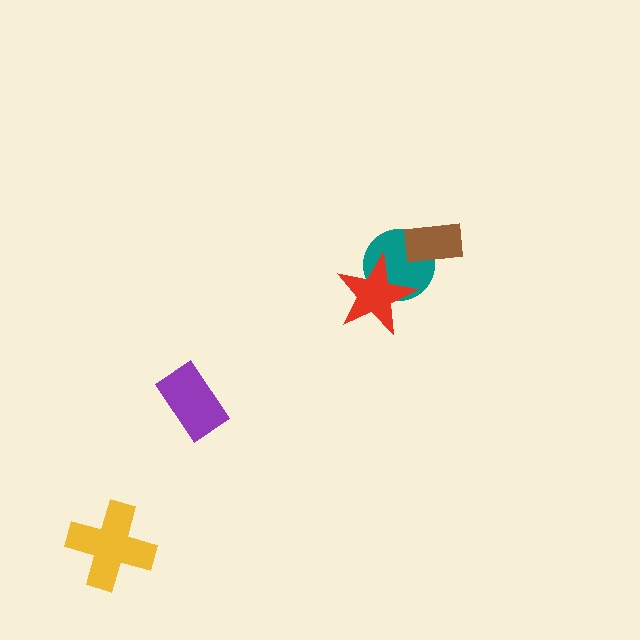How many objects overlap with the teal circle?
2 objects overlap with the teal circle.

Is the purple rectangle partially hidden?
No, no other shape covers it.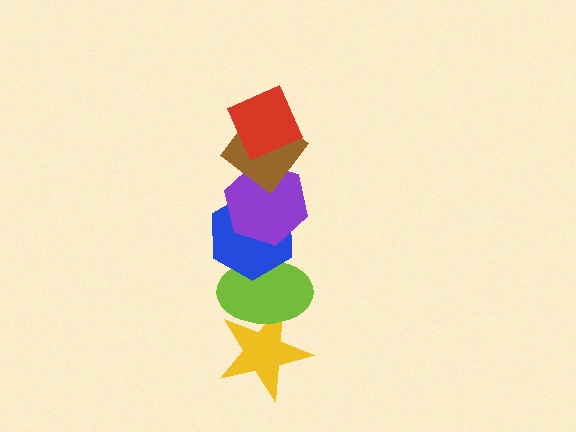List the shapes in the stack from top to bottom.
From top to bottom: the red diamond, the brown diamond, the purple hexagon, the blue hexagon, the lime ellipse, the yellow star.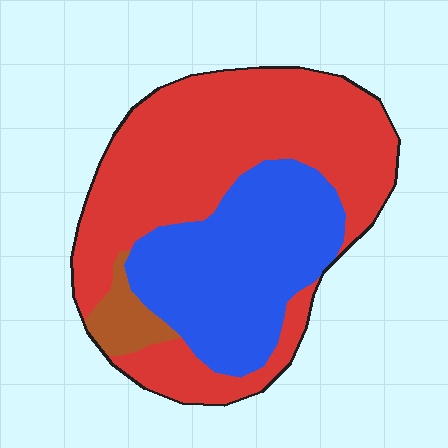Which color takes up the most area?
Red, at roughly 60%.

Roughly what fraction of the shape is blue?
Blue takes up about three eighths (3/8) of the shape.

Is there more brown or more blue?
Blue.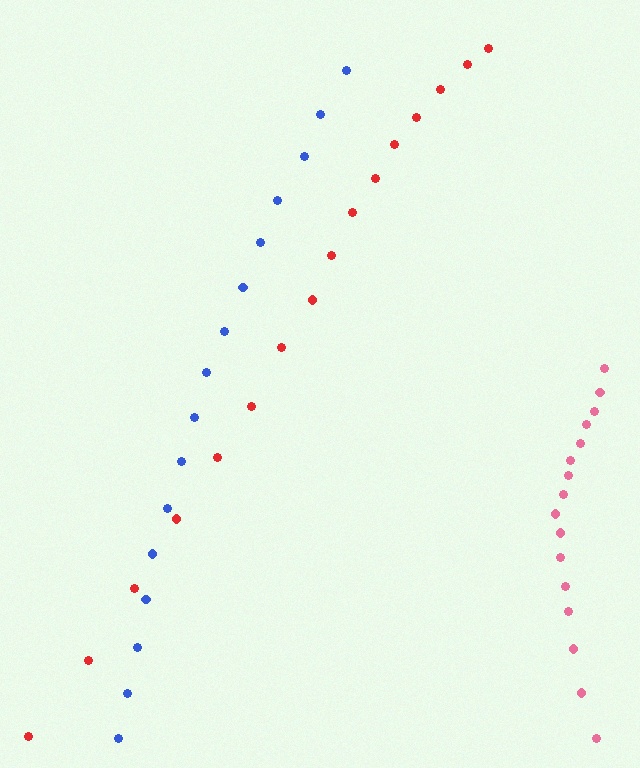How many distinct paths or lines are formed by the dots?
There are 3 distinct paths.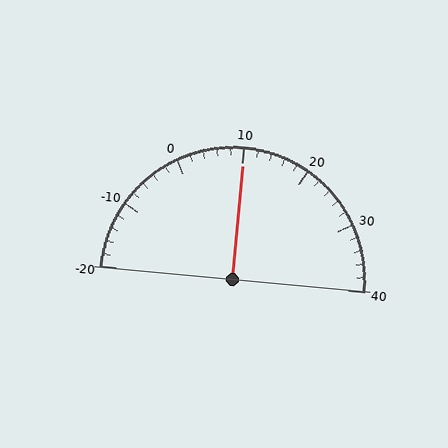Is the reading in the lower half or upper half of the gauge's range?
The reading is in the upper half of the range (-20 to 40).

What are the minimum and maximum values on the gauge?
The gauge ranges from -20 to 40.